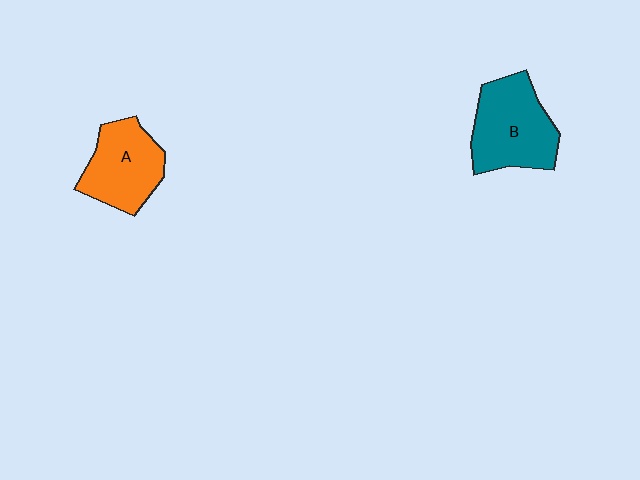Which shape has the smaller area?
Shape A (orange).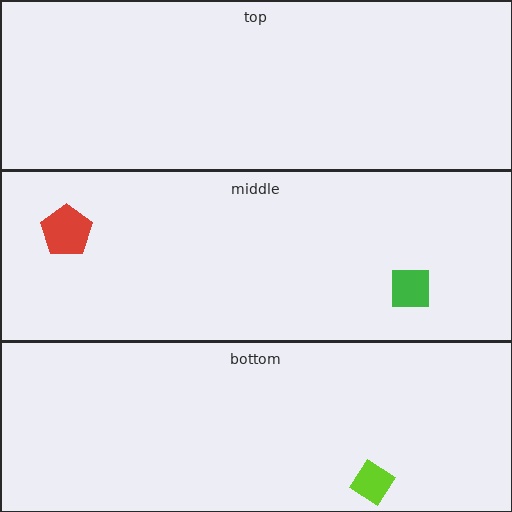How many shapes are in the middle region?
2.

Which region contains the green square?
The middle region.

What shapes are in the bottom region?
The lime diamond.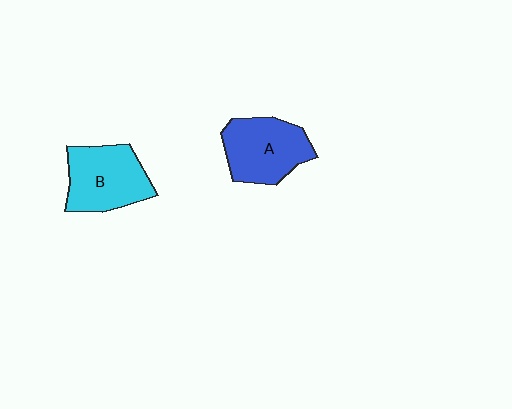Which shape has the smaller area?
Shape A (blue).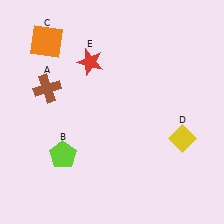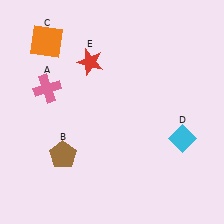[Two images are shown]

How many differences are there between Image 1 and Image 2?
There are 3 differences between the two images.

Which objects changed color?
A changed from brown to pink. B changed from lime to brown. D changed from yellow to cyan.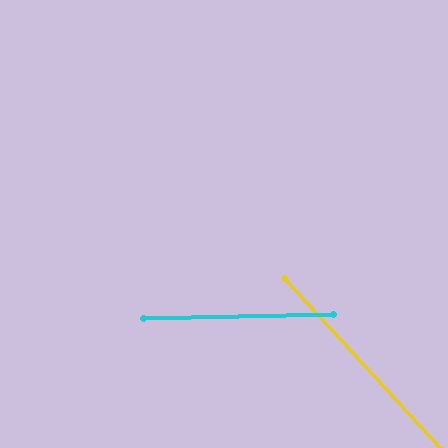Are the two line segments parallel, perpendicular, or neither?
Neither parallel nor perpendicular — they differ by about 49°.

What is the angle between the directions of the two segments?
Approximately 49 degrees.